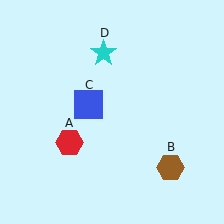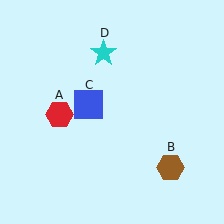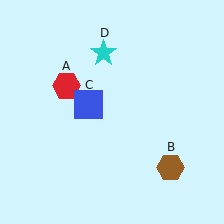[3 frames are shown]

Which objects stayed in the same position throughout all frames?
Brown hexagon (object B) and blue square (object C) and cyan star (object D) remained stationary.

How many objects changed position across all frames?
1 object changed position: red hexagon (object A).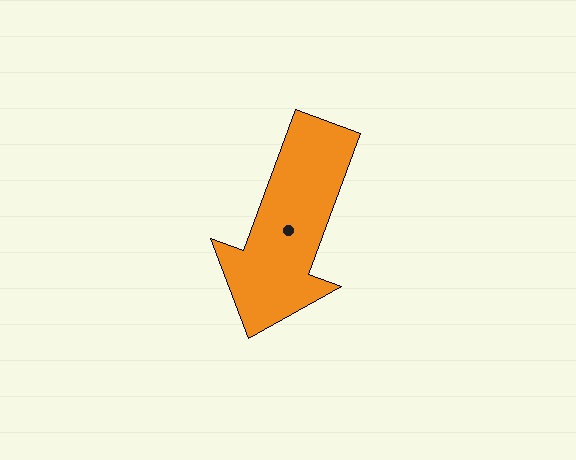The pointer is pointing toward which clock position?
Roughly 7 o'clock.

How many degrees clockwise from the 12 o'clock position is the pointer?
Approximately 200 degrees.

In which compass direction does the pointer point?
South.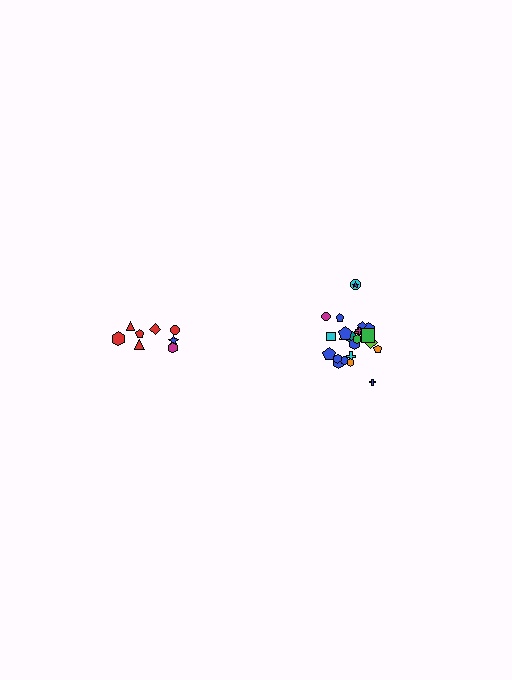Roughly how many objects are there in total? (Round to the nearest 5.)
Roughly 35 objects in total.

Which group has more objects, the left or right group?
The right group.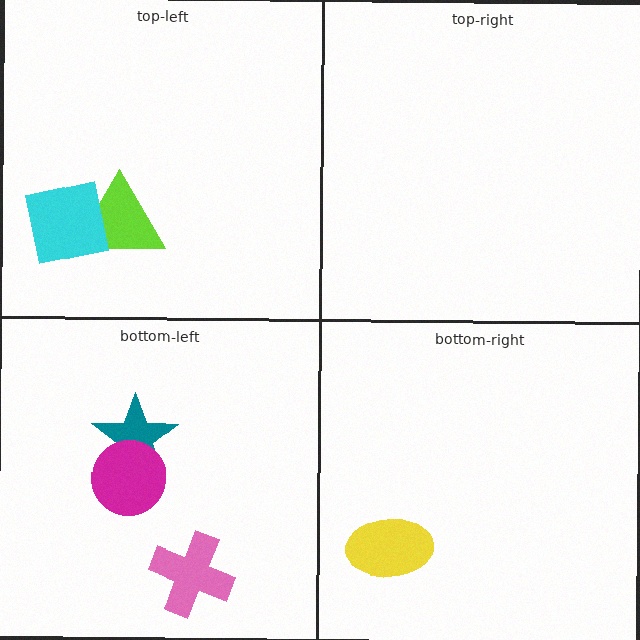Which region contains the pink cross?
The bottom-left region.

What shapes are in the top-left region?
The lime triangle, the cyan square.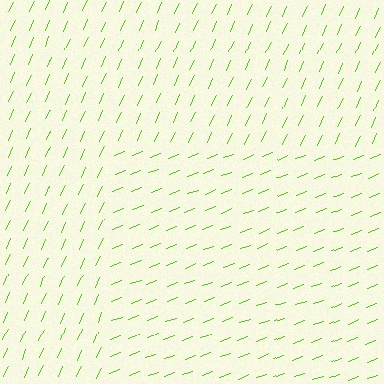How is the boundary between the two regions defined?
The boundary is defined purely by a change in line orientation (approximately 45 degrees difference). All lines are the same color and thickness.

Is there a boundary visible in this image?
Yes, there is a texture boundary formed by a change in line orientation.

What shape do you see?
I see a rectangle.